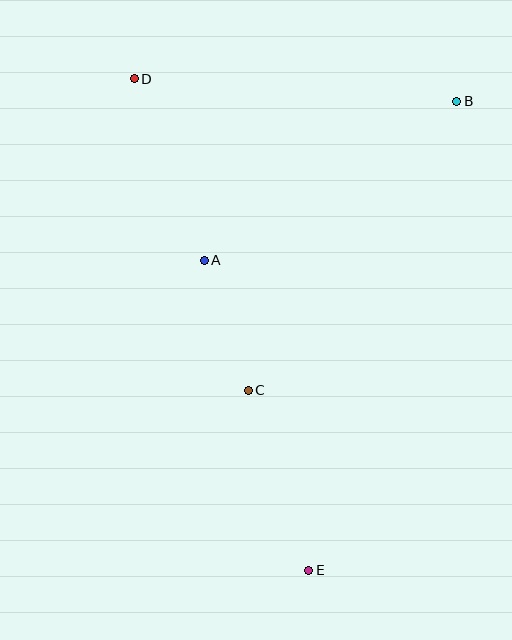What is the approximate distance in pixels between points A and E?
The distance between A and E is approximately 327 pixels.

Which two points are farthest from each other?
Points D and E are farthest from each other.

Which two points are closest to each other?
Points A and C are closest to each other.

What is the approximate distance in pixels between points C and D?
The distance between C and D is approximately 331 pixels.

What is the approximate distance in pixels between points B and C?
The distance between B and C is approximately 356 pixels.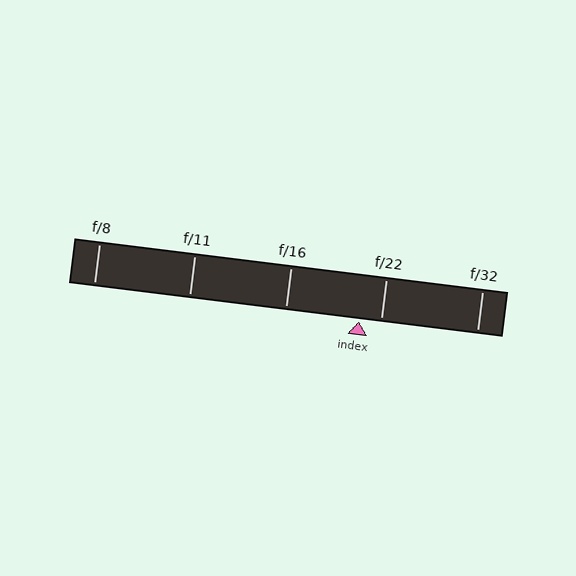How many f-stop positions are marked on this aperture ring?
There are 5 f-stop positions marked.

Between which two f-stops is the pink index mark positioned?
The index mark is between f/16 and f/22.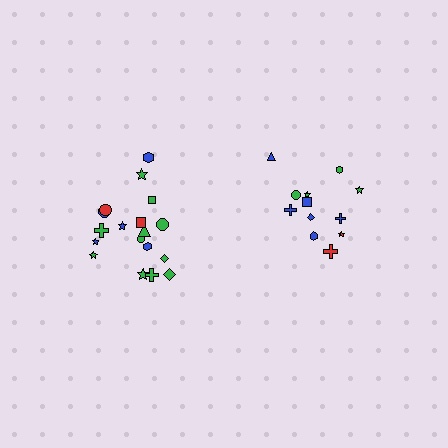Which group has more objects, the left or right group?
The left group.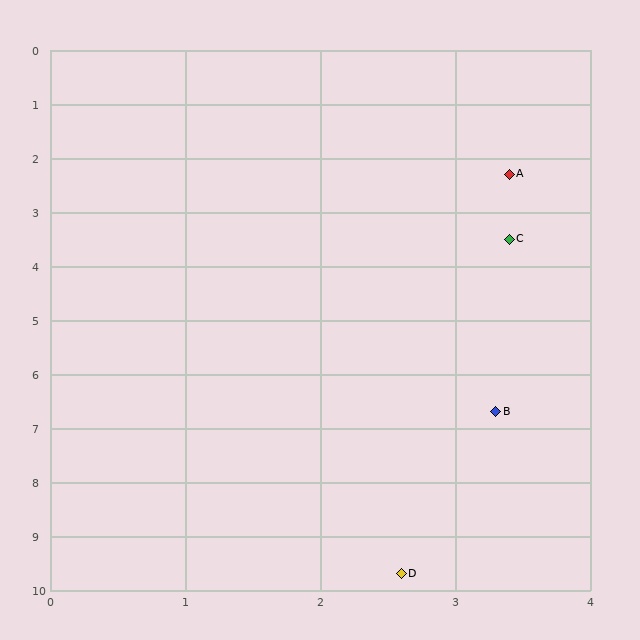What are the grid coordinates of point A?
Point A is at approximately (3.4, 2.3).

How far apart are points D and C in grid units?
Points D and C are about 6.3 grid units apart.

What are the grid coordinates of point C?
Point C is at approximately (3.4, 3.5).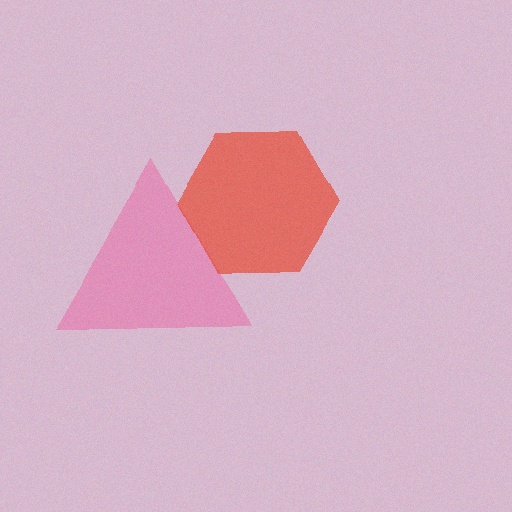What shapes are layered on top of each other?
The layered shapes are: a pink triangle, a red hexagon.